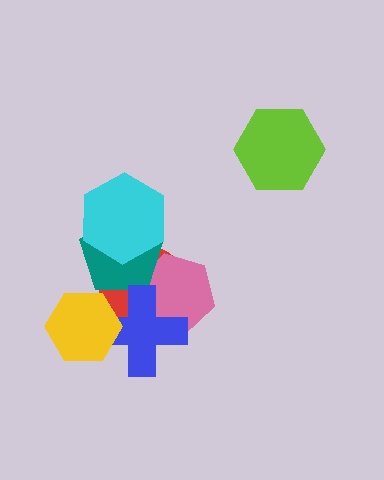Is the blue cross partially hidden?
Yes, it is partially covered by another shape.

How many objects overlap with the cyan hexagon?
2 objects overlap with the cyan hexagon.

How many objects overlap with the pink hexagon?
3 objects overlap with the pink hexagon.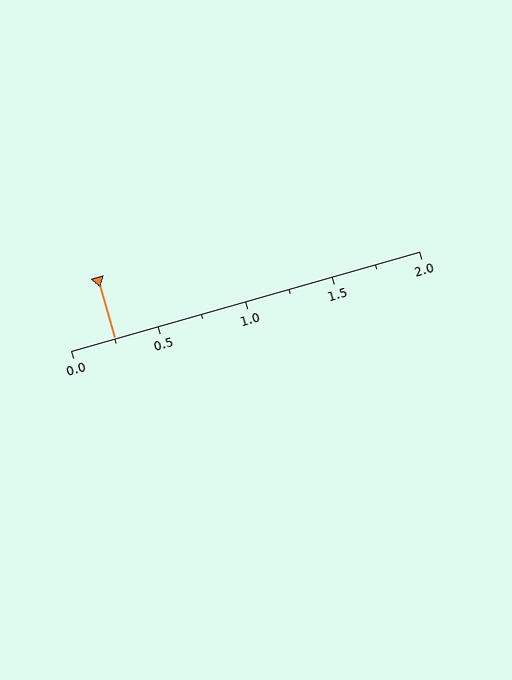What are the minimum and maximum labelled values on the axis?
The axis runs from 0.0 to 2.0.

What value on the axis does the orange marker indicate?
The marker indicates approximately 0.25.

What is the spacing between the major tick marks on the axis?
The major ticks are spaced 0.5 apart.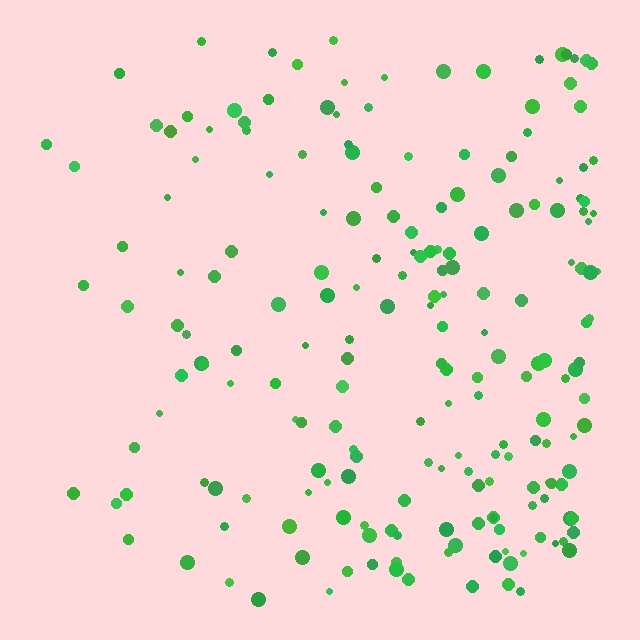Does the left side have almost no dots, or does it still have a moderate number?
Still a moderate number, just noticeably fewer than the right.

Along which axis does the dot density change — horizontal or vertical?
Horizontal.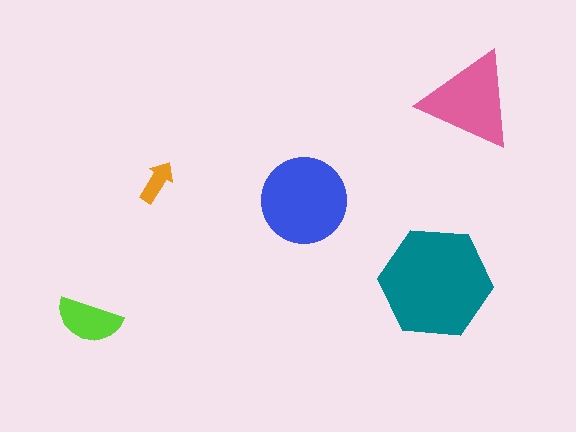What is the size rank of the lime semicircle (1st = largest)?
4th.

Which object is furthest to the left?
The lime semicircle is leftmost.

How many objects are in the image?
There are 5 objects in the image.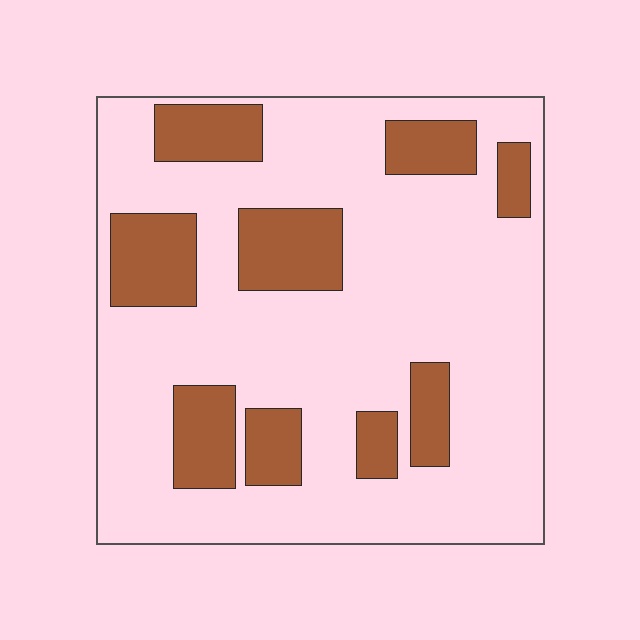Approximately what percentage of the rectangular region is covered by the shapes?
Approximately 25%.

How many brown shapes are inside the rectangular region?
9.